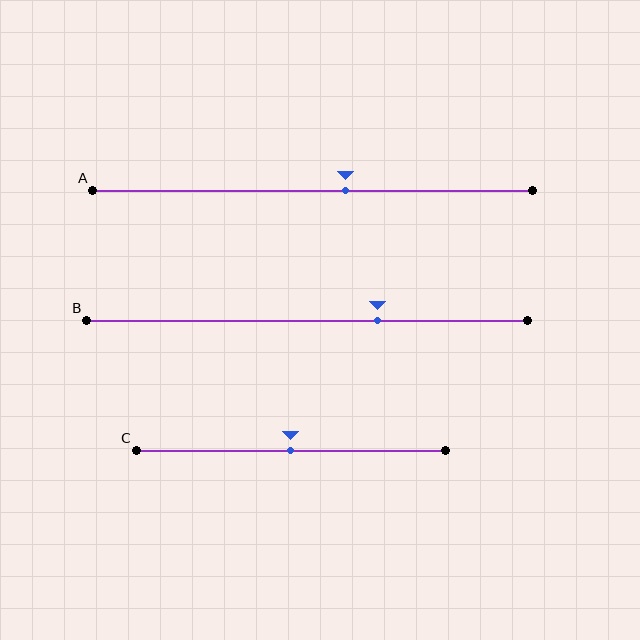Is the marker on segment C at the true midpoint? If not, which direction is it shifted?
Yes, the marker on segment C is at the true midpoint.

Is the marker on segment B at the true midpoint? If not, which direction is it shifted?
No, the marker on segment B is shifted to the right by about 16% of the segment length.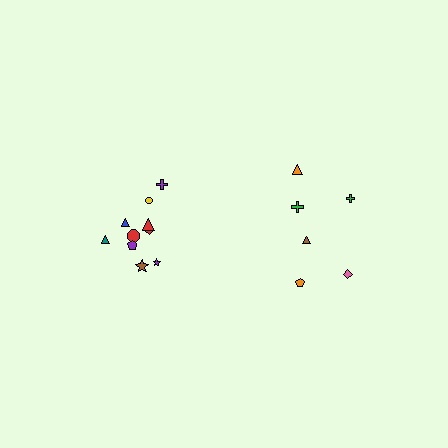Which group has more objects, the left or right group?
The left group.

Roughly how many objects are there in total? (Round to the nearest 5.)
Roughly 15 objects in total.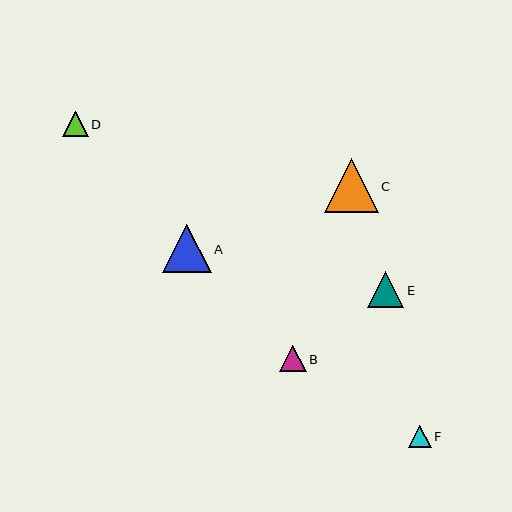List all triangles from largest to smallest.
From largest to smallest: C, A, E, B, D, F.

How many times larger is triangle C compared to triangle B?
Triangle C is approximately 2.0 times the size of triangle B.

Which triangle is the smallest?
Triangle F is the smallest with a size of approximately 23 pixels.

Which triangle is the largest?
Triangle C is the largest with a size of approximately 54 pixels.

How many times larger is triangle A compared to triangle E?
Triangle A is approximately 1.3 times the size of triangle E.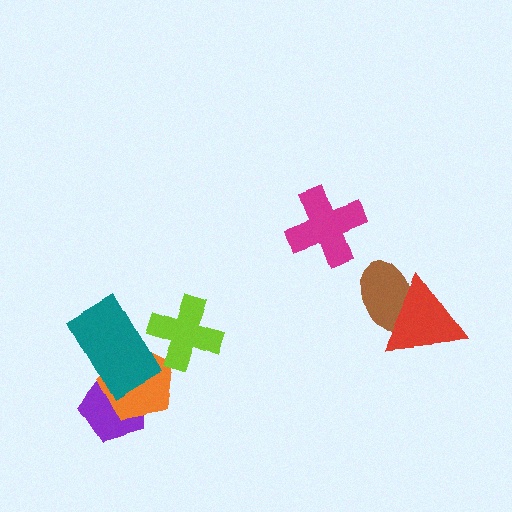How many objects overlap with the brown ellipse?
1 object overlaps with the brown ellipse.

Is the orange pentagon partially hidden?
Yes, it is partially covered by another shape.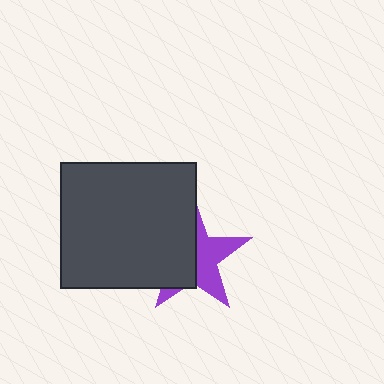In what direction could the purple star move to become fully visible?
The purple star could move right. That would shift it out from behind the dark gray rectangle entirely.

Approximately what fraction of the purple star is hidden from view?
Roughly 55% of the purple star is hidden behind the dark gray rectangle.